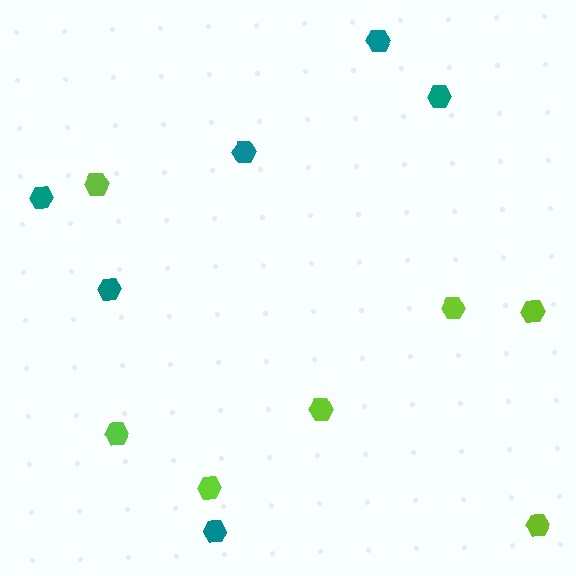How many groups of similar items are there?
There are 2 groups: one group of teal hexagons (6) and one group of lime hexagons (7).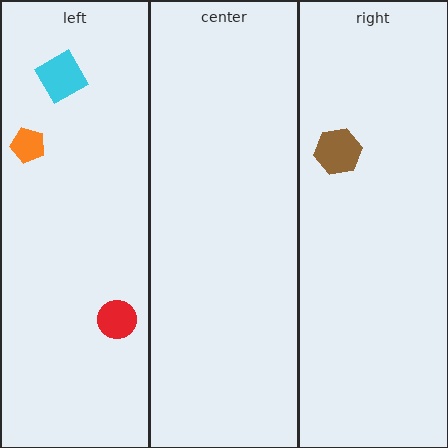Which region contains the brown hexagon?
The right region.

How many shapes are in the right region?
1.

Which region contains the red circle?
The left region.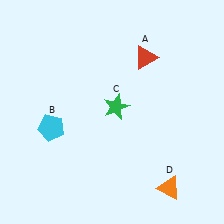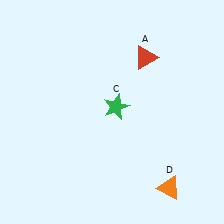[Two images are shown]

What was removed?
The cyan pentagon (B) was removed in Image 2.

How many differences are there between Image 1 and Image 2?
There is 1 difference between the two images.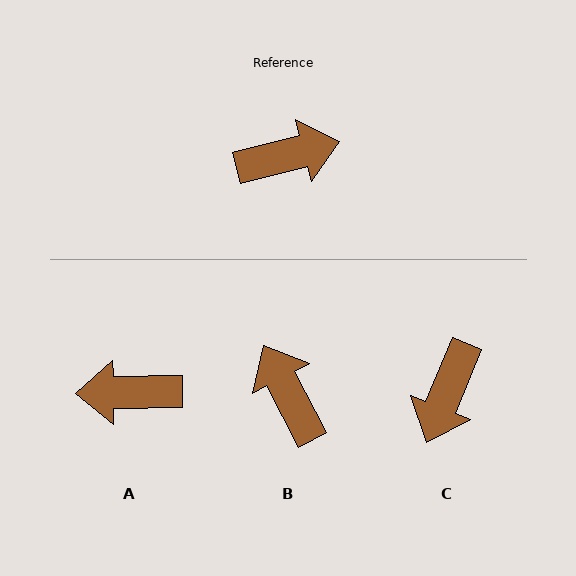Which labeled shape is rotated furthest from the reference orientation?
A, about 167 degrees away.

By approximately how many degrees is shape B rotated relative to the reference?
Approximately 103 degrees counter-clockwise.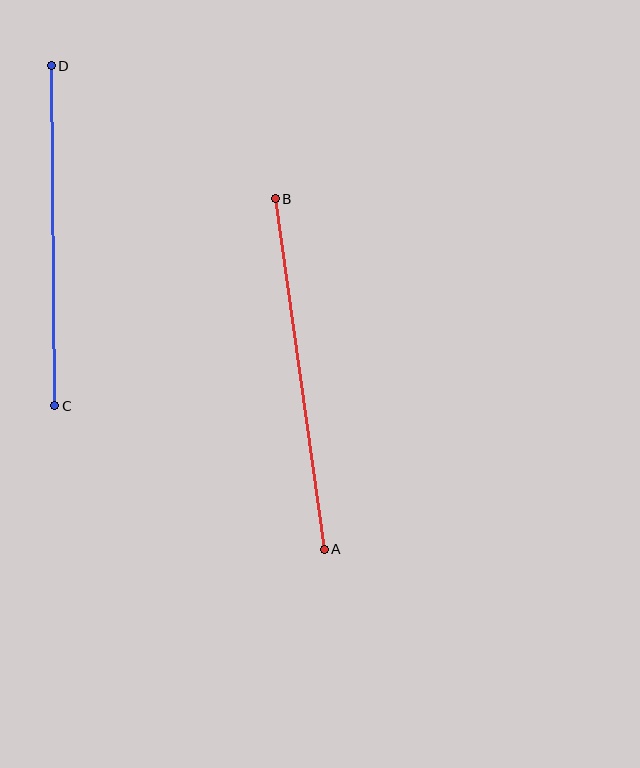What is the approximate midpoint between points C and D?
The midpoint is at approximately (53, 236) pixels.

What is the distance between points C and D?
The distance is approximately 340 pixels.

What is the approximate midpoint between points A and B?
The midpoint is at approximately (300, 374) pixels.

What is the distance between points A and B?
The distance is approximately 354 pixels.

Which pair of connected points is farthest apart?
Points A and B are farthest apart.